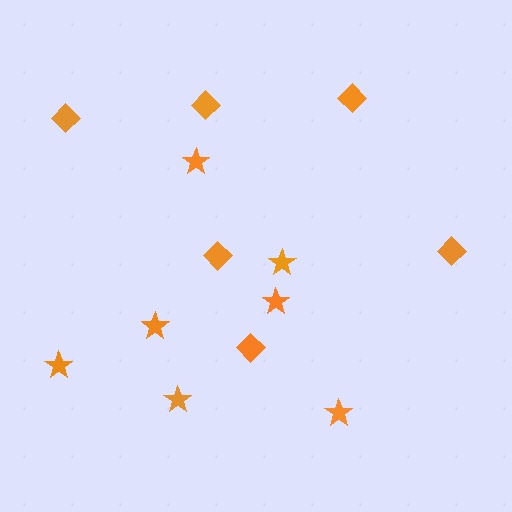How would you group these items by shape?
There are 2 groups: one group of diamonds (6) and one group of stars (7).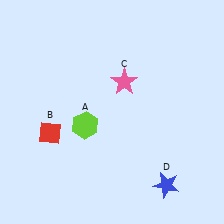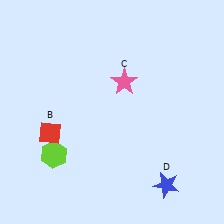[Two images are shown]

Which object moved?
The lime hexagon (A) moved left.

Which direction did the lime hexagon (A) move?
The lime hexagon (A) moved left.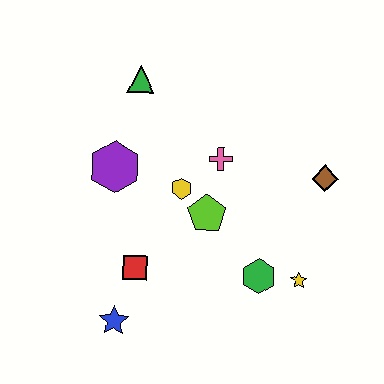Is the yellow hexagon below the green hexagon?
No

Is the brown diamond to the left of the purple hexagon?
No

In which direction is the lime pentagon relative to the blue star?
The lime pentagon is above the blue star.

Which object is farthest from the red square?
The brown diamond is farthest from the red square.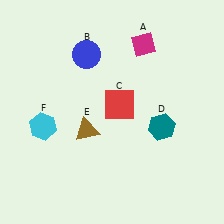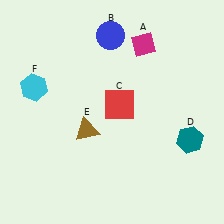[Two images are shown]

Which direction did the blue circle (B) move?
The blue circle (B) moved right.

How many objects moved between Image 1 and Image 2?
3 objects moved between the two images.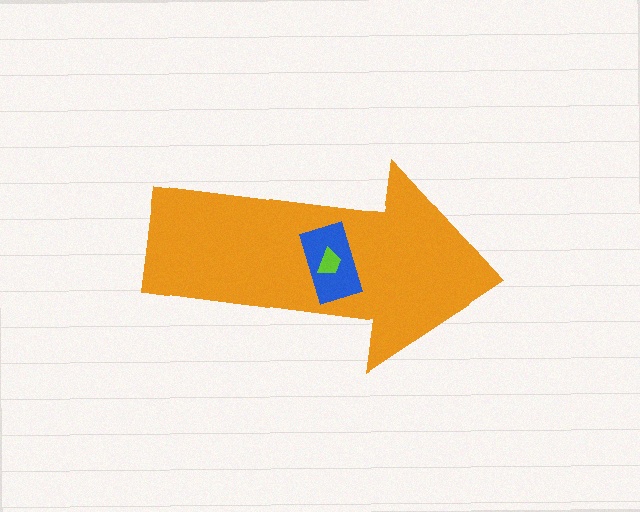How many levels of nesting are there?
3.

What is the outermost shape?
The orange arrow.